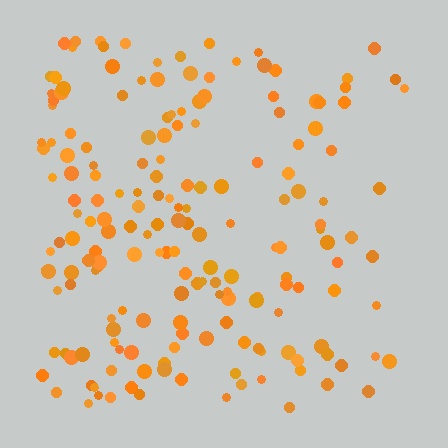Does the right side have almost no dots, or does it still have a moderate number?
Still a moderate number, just noticeably fewer than the left.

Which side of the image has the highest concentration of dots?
The left.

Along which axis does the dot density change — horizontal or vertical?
Horizontal.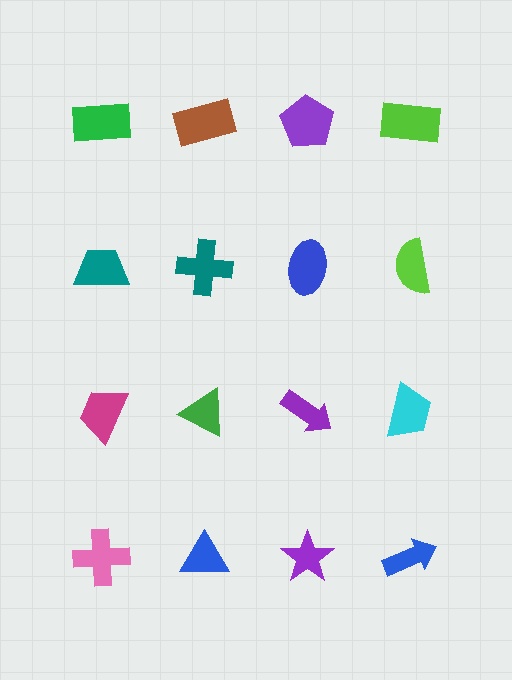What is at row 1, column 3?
A purple pentagon.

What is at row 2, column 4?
A lime semicircle.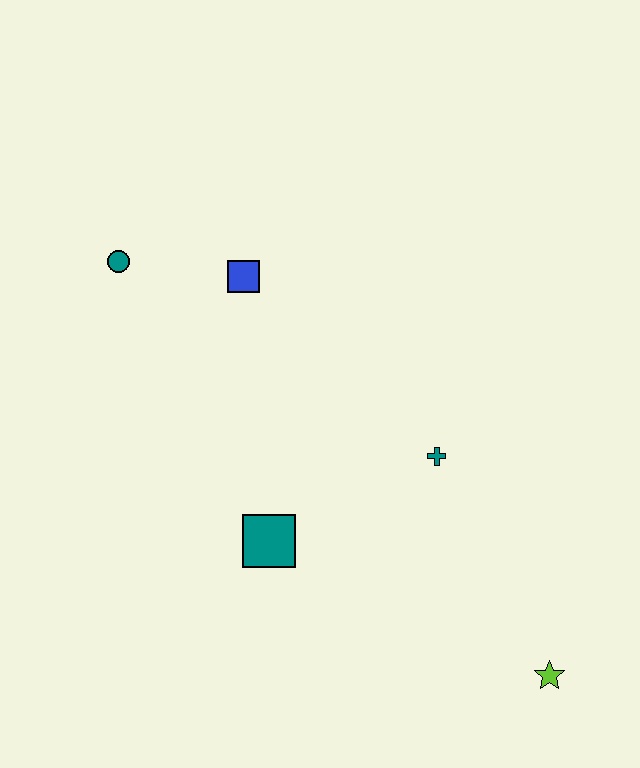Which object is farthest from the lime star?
The teal circle is farthest from the lime star.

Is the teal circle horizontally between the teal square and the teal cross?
No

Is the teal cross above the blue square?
No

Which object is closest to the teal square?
The teal cross is closest to the teal square.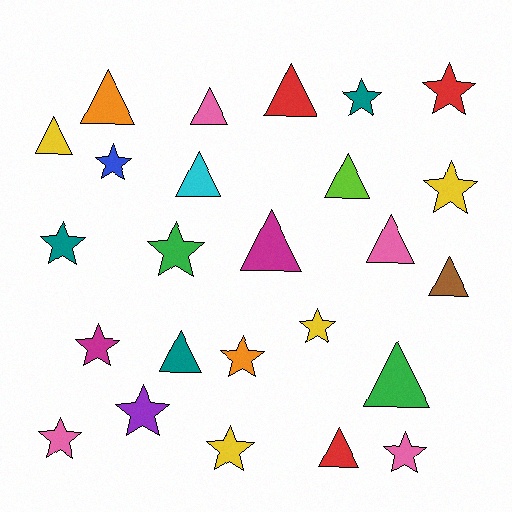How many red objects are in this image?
There are 3 red objects.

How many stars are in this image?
There are 13 stars.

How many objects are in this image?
There are 25 objects.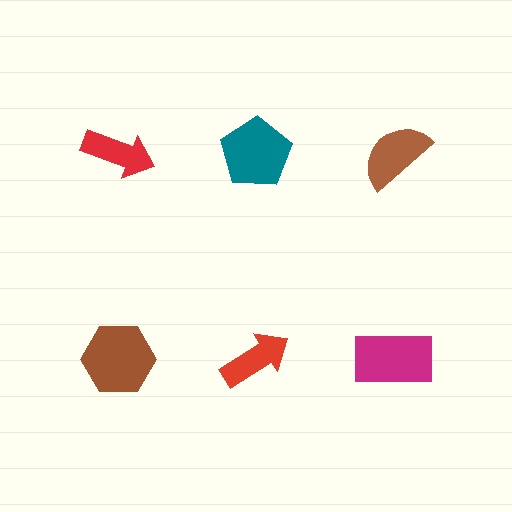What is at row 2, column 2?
A red arrow.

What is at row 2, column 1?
A brown hexagon.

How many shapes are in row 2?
3 shapes.